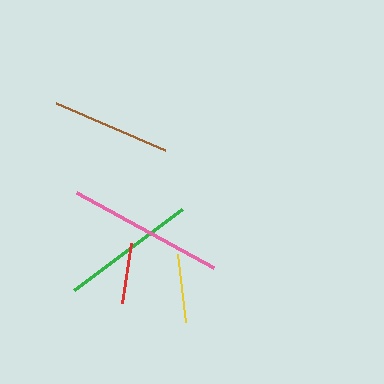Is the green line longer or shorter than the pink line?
The pink line is longer than the green line.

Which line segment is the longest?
The pink line is the longest at approximately 156 pixels.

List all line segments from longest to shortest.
From longest to shortest: pink, green, brown, yellow, red.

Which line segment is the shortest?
The red line is the shortest at approximately 60 pixels.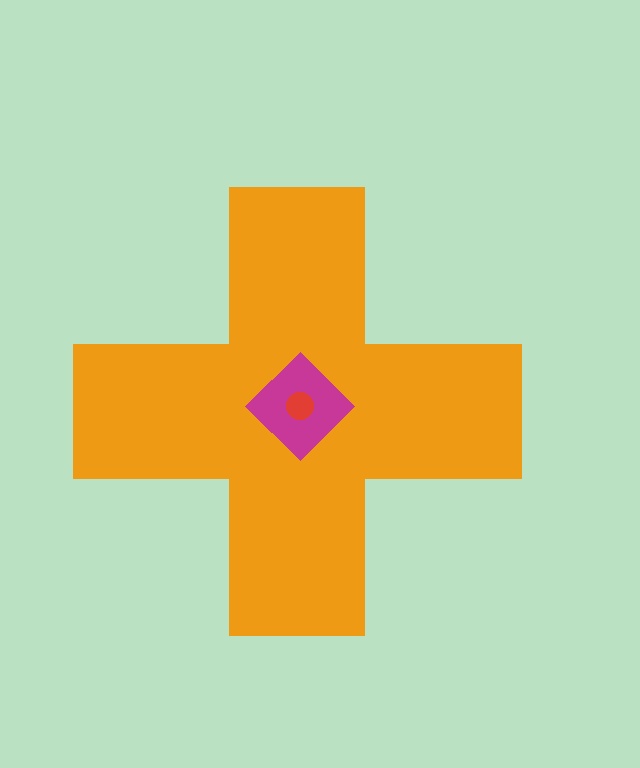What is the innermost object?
The red circle.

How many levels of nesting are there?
3.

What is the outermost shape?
The orange cross.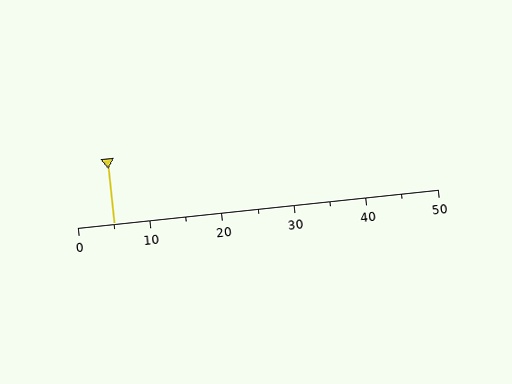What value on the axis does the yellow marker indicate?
The marker indicates approximately 5.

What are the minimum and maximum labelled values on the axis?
The axis runs from 0 to 50.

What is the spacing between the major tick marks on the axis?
The major ticks are spaced 10 apart.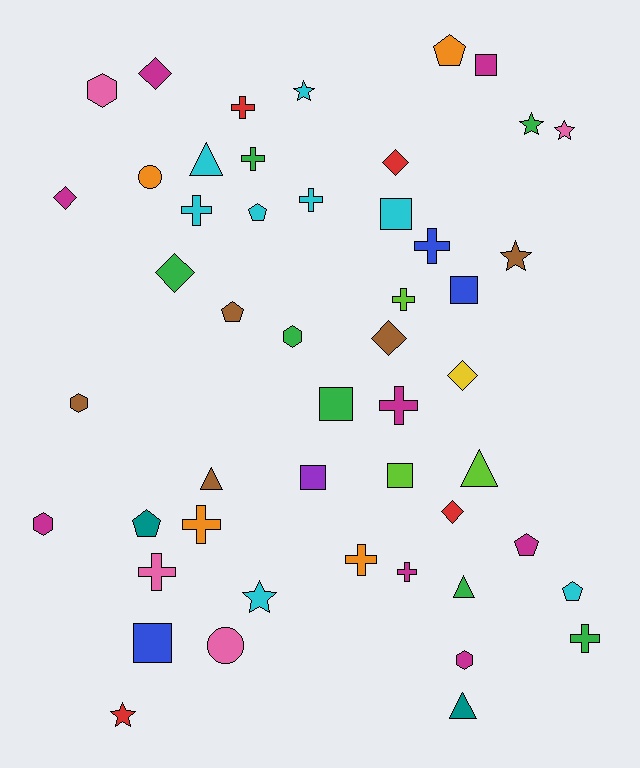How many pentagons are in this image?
There are 6 pentagons.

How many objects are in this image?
There are 50 objects.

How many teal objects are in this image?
There are 2 teal objects.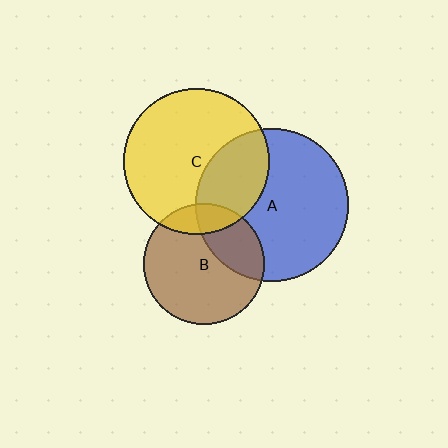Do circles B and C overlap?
Yes.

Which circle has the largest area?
Circle A (blue).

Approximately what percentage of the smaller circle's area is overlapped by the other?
Approximately 15%.